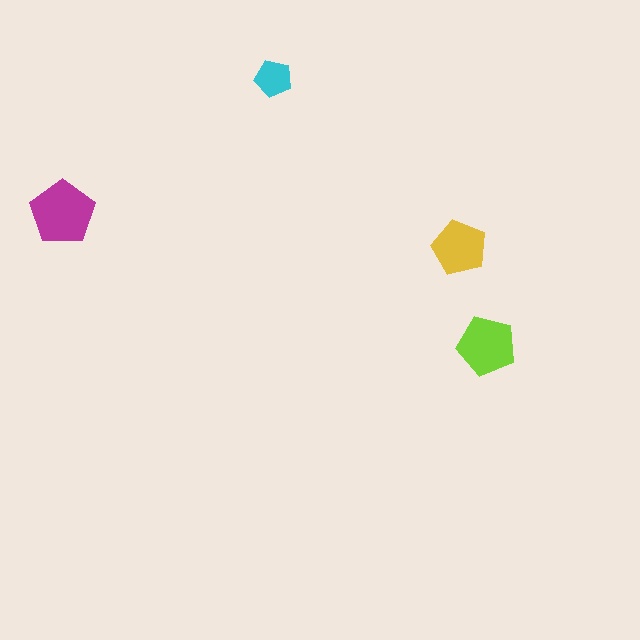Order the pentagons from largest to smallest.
the magenta one, the lime one, the yellow one, the cyan one.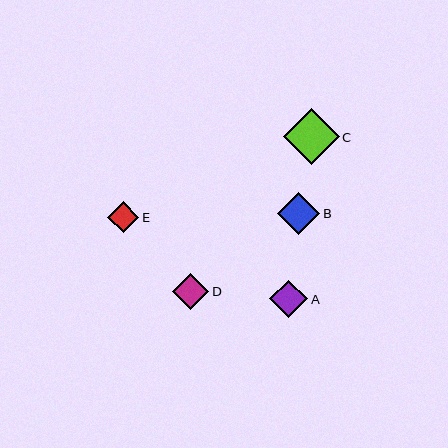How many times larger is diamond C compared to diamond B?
Diamond C is approximately 1.3 times the size of diamond B.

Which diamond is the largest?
Diamond C is the largest with a size of approximately 56 pixels.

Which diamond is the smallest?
Diamond E is the smallest with a size of approximately 31 pixels.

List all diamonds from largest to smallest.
From largest to smallest: C, B, A, D, E.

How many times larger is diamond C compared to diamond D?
Diamond C is approximately 1.5 times the size of diamond D.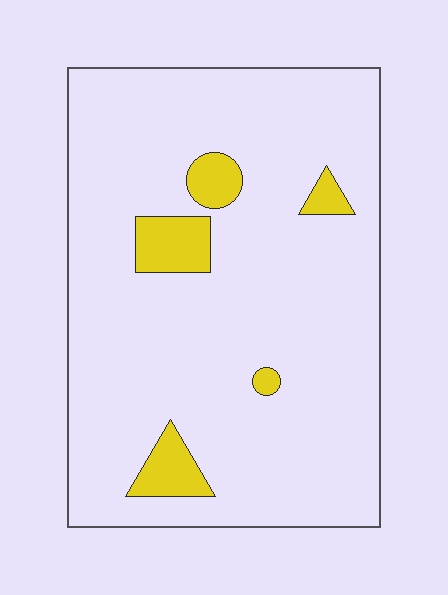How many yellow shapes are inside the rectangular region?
5.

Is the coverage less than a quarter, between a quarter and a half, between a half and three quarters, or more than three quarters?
Less than a quarter.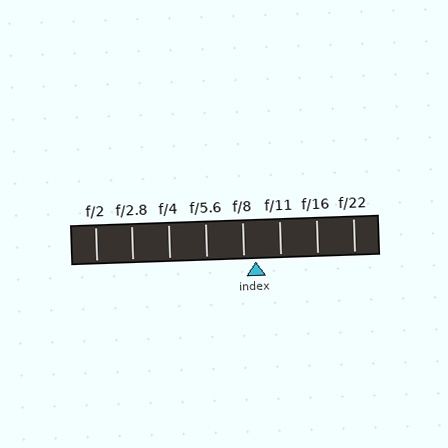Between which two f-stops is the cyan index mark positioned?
The index mark is between f/8 and f/11.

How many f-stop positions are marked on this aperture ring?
There are 8 f-stop positions marked.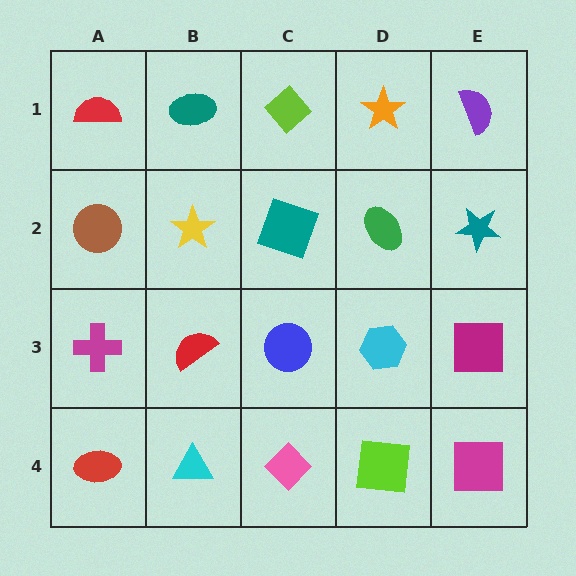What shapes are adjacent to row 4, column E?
A magenta square (row 3, column E), a lime square (row 4, column D).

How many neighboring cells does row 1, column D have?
3.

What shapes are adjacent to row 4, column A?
A magenta cross (row 3, column A), a cyan triangle (row 4, column B).